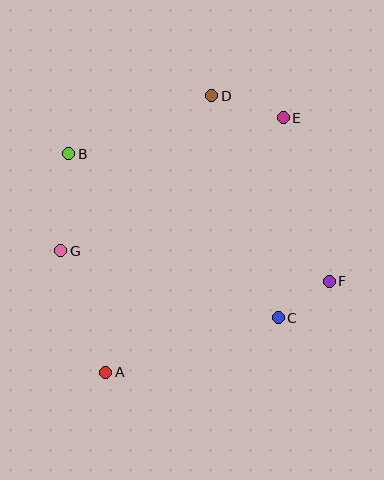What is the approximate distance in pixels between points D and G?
The distance between D and G is approximately 217 pixels.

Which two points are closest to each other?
Points C and F are closest to each other.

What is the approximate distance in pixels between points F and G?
The distance between F and G is approximately 271 pixels.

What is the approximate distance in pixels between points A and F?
The distance between A and F is approximately 242 pixels.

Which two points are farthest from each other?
Points A and E are farthest from each other.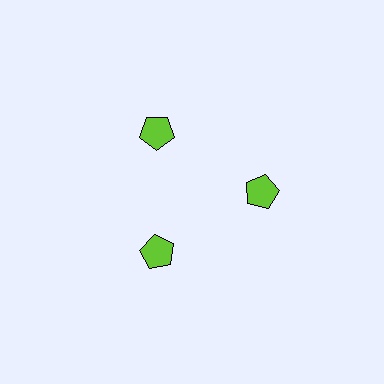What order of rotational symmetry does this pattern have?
This pattern has 3-fold rotational symmetry.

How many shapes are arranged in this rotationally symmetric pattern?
There are 3 shapes, arranged in 3 groups of 1.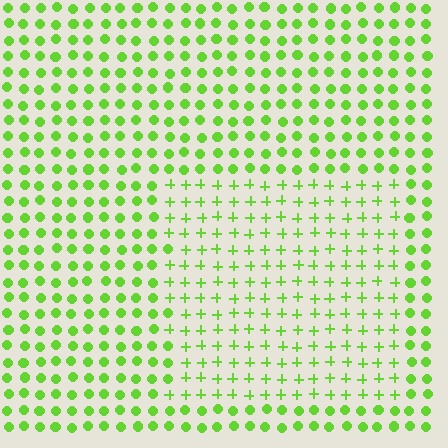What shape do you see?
I see a rectangle.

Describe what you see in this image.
The image is filled with small lime elements arranged in a uniform grid. A rectangle-shaped region contains plus signs, while the surrounding area contains circles. The boundary is defined purely by the change in element shape.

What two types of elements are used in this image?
The image uses plus signs inside the rectangle region and circles outside it.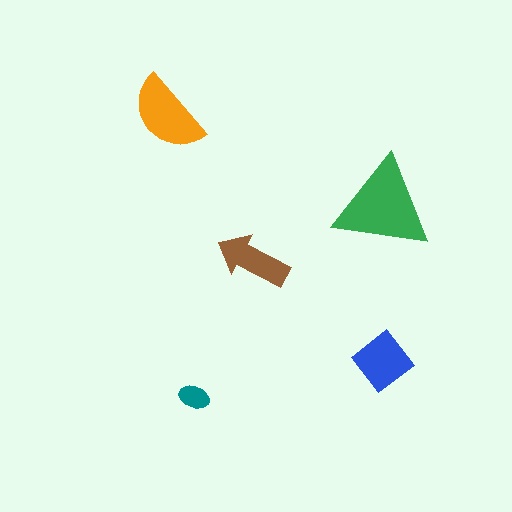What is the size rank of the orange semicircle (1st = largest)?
2nd.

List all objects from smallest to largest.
The teal ellipse, the brown arrow, the blue diamond, the orange semicircle, the green triangle.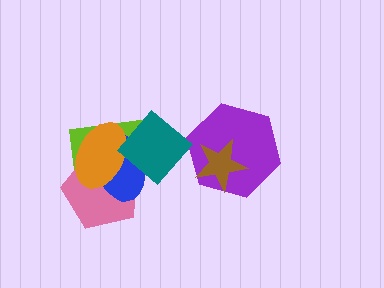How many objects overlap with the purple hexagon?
1 object overlaps with the purple hexagon.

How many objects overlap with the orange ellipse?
4 objects overlap with the orange ellipse.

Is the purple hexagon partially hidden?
Yes, it is partially covered by another shape.